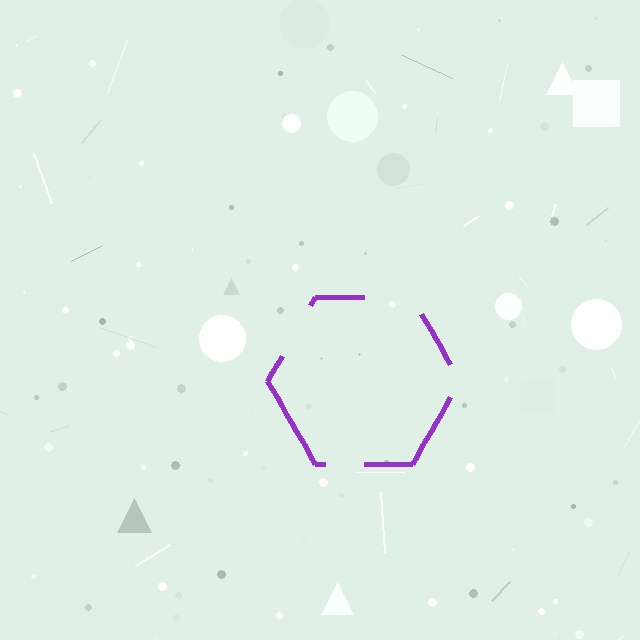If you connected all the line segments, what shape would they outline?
They would outline a hexagon.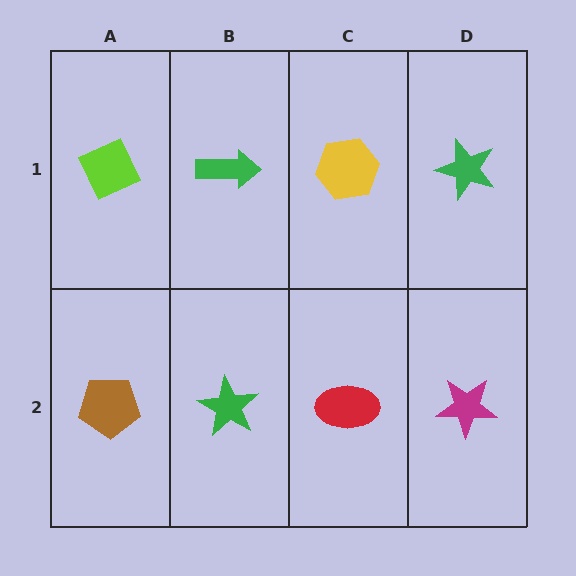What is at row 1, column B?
A green arrow.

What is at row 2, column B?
A green star.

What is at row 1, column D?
A green star.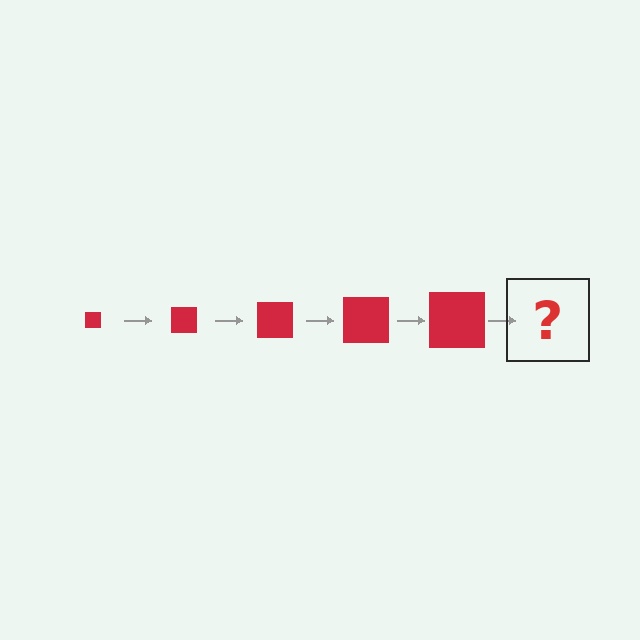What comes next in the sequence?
The next element should be a red square, larger than the previous one.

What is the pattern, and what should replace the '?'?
The pattern is that the square gets progressively larger each step. The '?' should be a red square, larger than the previous one.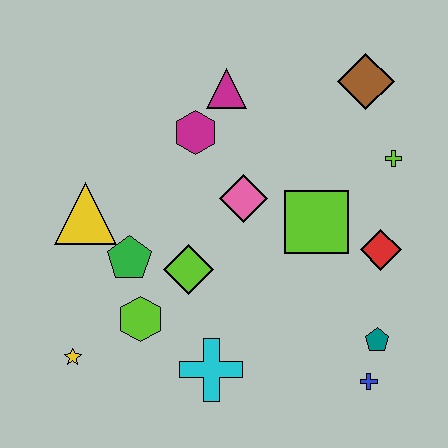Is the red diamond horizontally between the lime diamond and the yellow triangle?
No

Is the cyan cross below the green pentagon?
Yes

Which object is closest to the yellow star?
The lime hexagon is closest to the yellow star.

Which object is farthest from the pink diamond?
The yellow star is farthest from the pink diamond.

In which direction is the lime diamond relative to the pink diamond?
The lime diamond is below the pink diamond.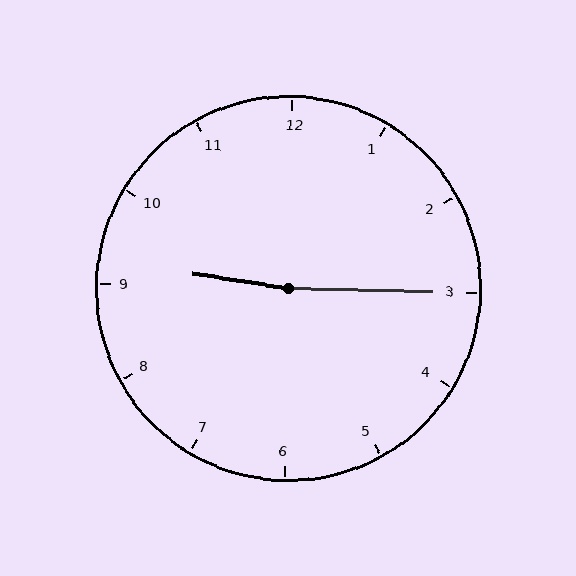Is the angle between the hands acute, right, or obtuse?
It is obtuse.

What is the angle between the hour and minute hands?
Approximately 172 degrees.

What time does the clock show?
9:15.